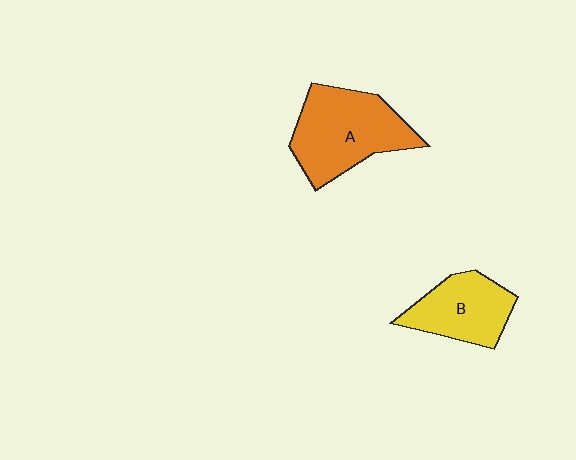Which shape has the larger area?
Shape A (orange).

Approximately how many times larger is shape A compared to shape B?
Approximately 1.4 times.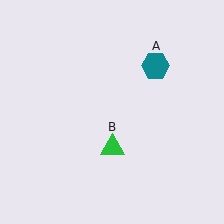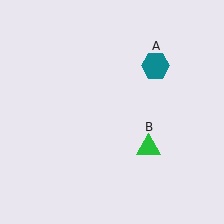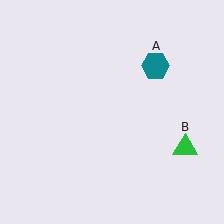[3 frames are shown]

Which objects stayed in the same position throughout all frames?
Teal hexagon (object A) remained stationary.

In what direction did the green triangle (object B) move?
The green triangle (object B) moved right.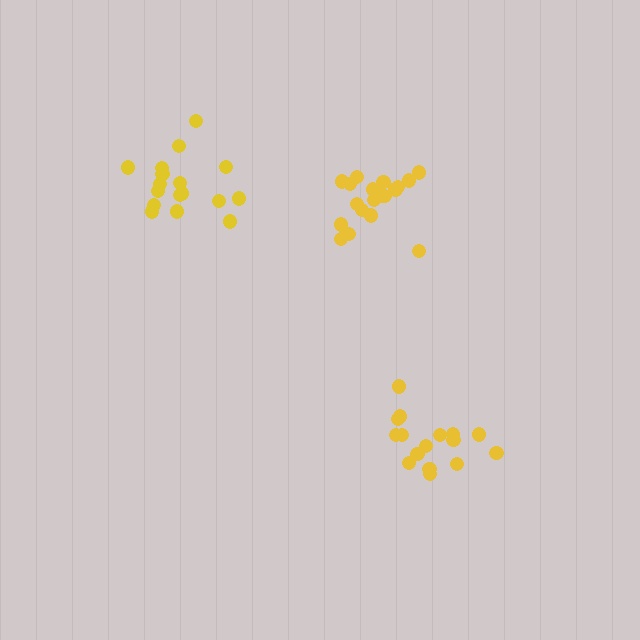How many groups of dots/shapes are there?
There are 3 groups.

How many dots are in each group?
Group 1: 20 dots, Group 2: 16 dots, Group 3: 17 dots (53 total).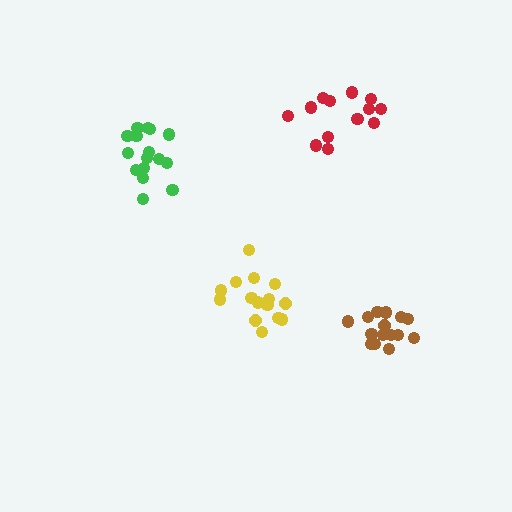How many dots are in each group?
Group 1: 15 dots, Group 2: 16 dots, Group 3: 15 dots, Group 4: 13 dots (59 total).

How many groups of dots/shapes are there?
There are 4 groups.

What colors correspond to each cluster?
The clusters are colored: yellow, green, brown, red.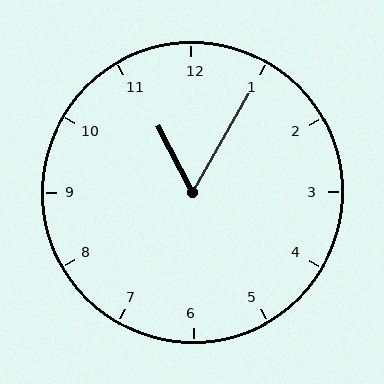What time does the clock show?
11:05.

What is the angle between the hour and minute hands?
Approximately 58 degrees.